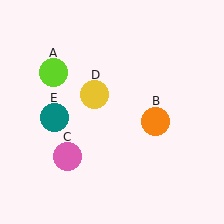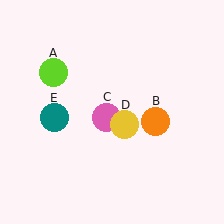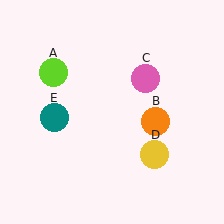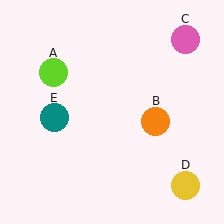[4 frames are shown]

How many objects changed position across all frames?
2 objects changed position: pink circle (object C), yellow circle (object D).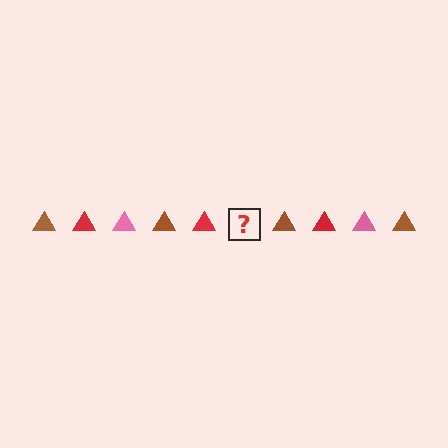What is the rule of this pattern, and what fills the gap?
The rule is that the pattern cycles through brown, red, pink triangles. The gap should be filled with a pink triangle.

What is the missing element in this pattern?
The missing element is a pink triangle.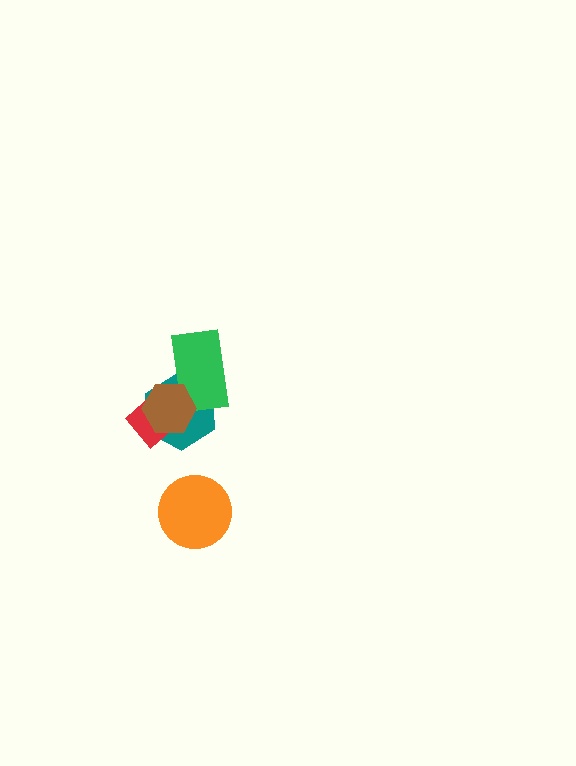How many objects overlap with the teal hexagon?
3 objects overlap with the teal hexagon.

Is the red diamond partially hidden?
Yes, it is partially covered by another shape.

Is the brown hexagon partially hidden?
No, no other shape covers it.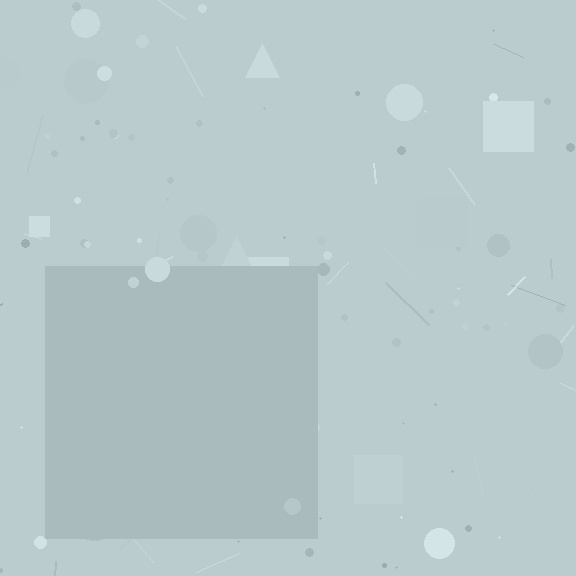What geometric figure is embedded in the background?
A square is embedded in the background.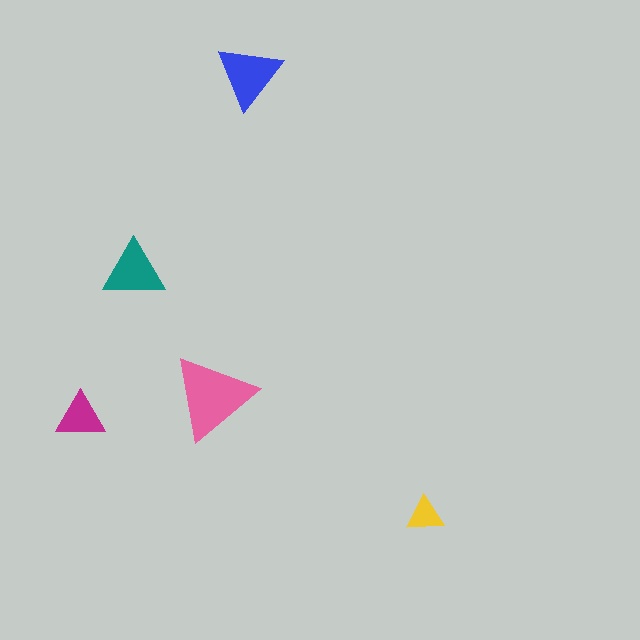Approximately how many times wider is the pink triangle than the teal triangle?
About 1.5 times wider.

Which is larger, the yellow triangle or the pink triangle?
The pink one.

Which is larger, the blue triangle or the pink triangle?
The pink one.